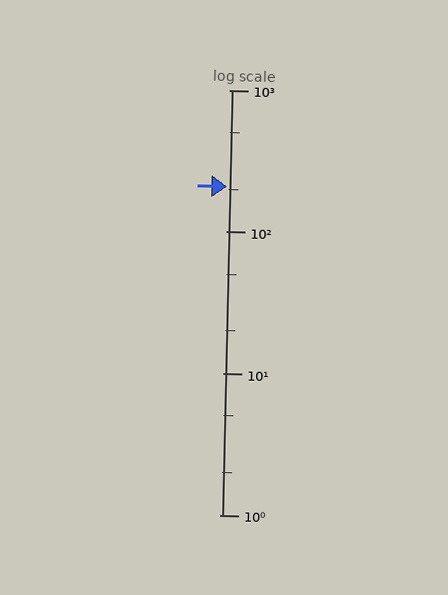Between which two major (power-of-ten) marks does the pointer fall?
The pointer is between 100 and 1000.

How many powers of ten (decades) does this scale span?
The scale spans 3 decades, from 1 to 1000.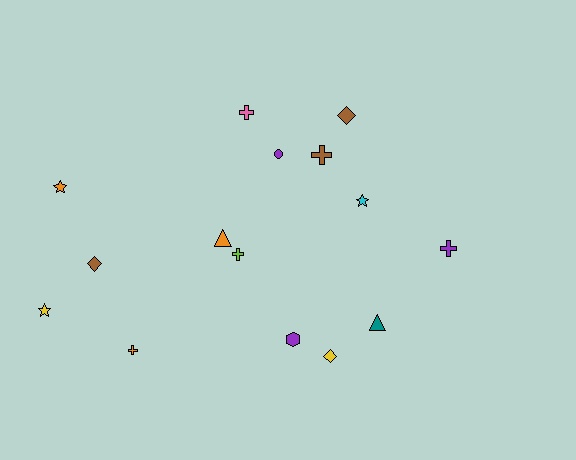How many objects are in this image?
There are 15 objects.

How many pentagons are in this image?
There are no pentagons.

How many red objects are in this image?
There are no red objects.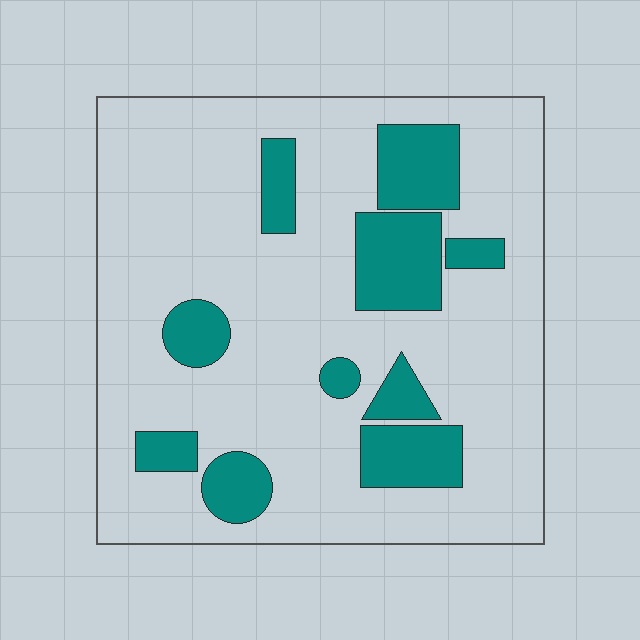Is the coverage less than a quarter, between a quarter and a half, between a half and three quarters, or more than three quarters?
Less than a quarter.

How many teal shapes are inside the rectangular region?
10.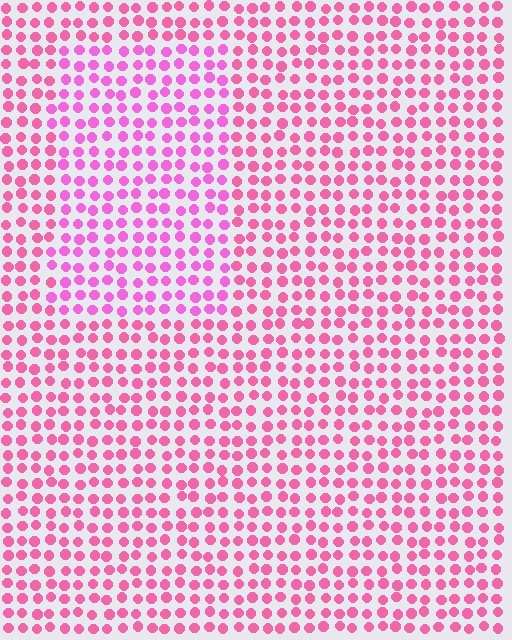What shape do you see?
I see a rectangle.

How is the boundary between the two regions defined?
The boundary is defined purely by a slight shift in hue (about 22 degrees). Spacing, size, and orientation are identical on both sides.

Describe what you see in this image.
The image is filled with small pink elements in a uniform arrangement. A rectangle-shaped region is visible where the elements are tinted to a slightly different hue, forming a subtle color boundary.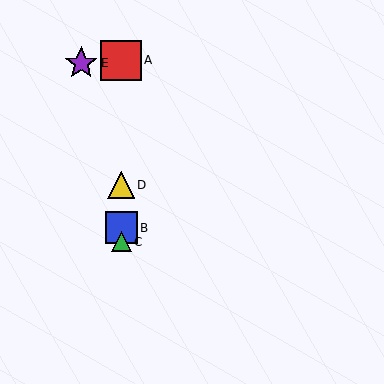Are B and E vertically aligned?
No, B is at x≈121 and E is at x≈81.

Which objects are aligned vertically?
Objects A, B, C, D are aligned vertically.